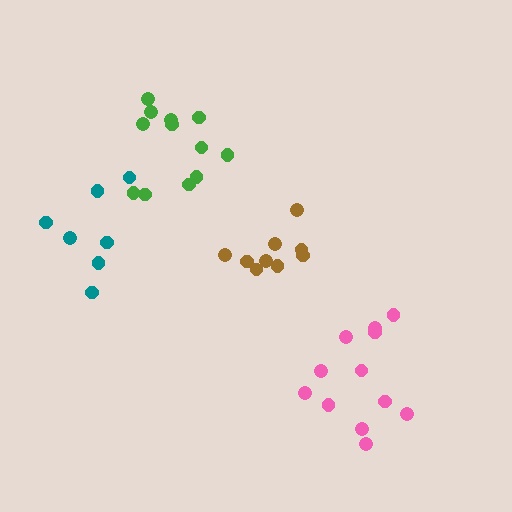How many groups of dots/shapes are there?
There are 4 groups.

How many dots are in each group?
Group 1: 7 dots, Group 2: 9 dots, Group 3: 12 dots, Group 4: 12 dots (40 total).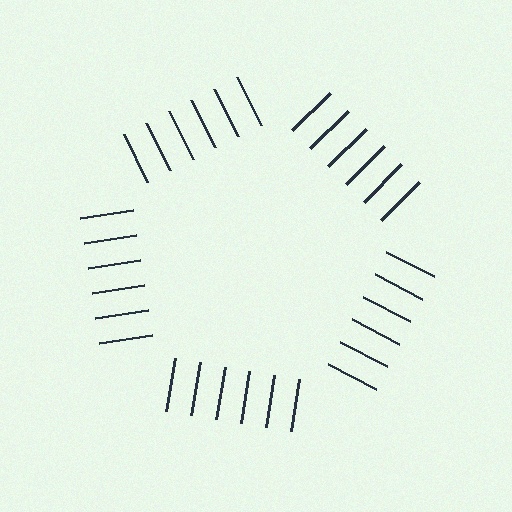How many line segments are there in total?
30 — 6 along each of the 5 edges.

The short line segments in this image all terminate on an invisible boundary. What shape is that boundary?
An illusory pentagon — the line segments terminate on its edges but no continuous stroke is drawn.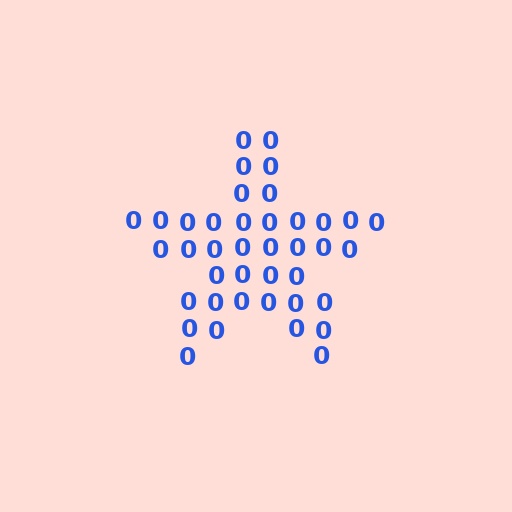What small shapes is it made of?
It is made of small digit 0's.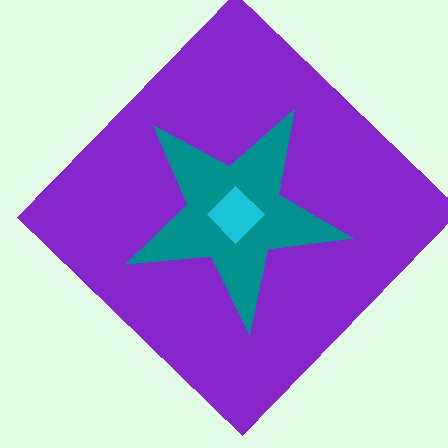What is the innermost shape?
The cyan diamond.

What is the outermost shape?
The purple diamond.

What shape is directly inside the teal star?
The cyan diamond.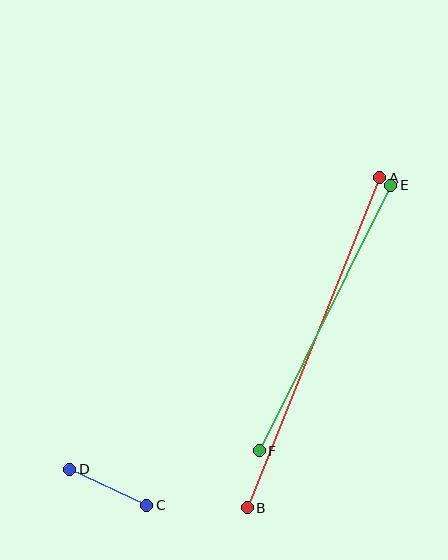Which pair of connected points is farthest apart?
Points A and B are farthest apart.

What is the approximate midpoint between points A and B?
The midpoint is at approximately (314, 343) pixels.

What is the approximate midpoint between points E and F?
The midpoint is at approximately (325, 318) pixels.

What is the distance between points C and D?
The distance is approximately 85 pixels.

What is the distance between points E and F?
The distance is approximately 297 pixels.